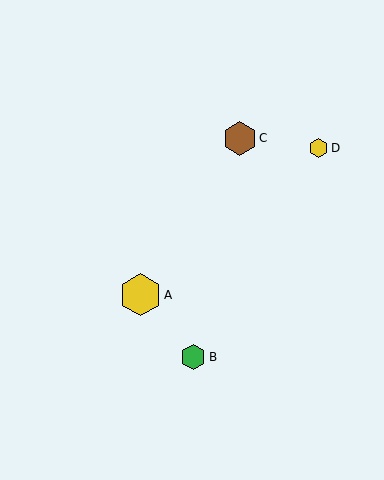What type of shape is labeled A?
Shape A is a yellow hexagon.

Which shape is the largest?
The yellow hexagon (labeled A) is the largest.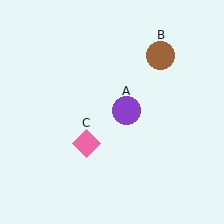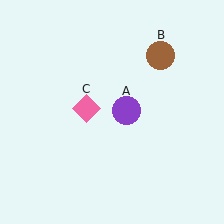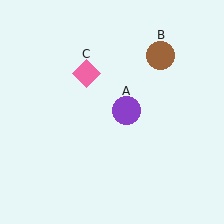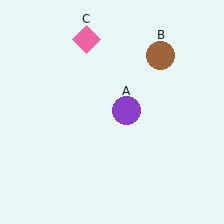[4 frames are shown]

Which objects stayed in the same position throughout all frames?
Purple circle (object A) and brown circle (object B) remained stationary.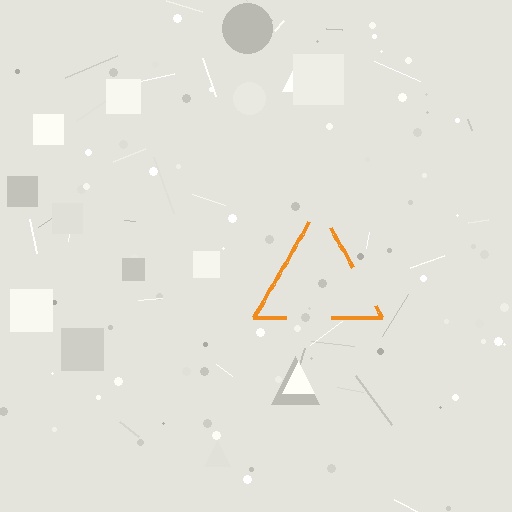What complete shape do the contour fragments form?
The contour fragments form a triangle.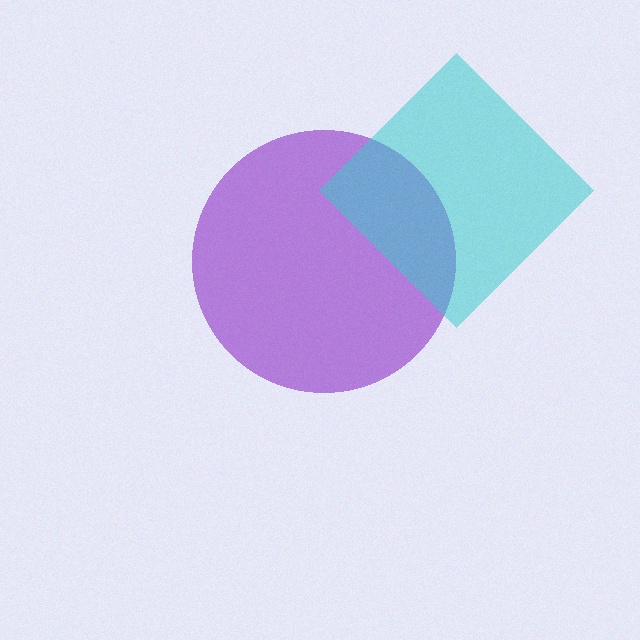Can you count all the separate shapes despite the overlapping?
Yes, there are 2 separate shapes.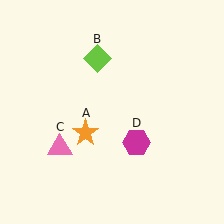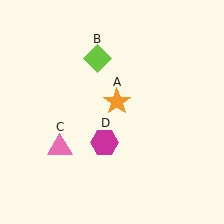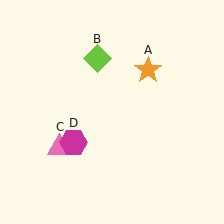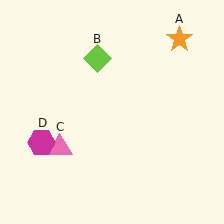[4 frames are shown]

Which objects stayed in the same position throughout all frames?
Lime diamond (object B) and pink triangle (object C) remained stationary.